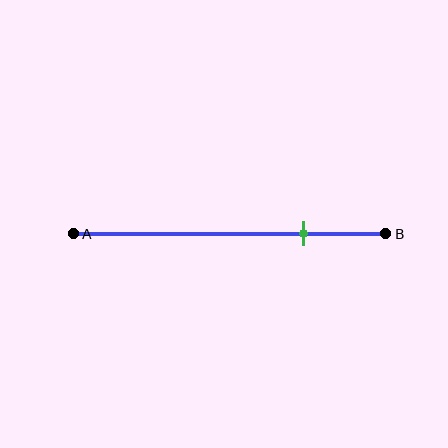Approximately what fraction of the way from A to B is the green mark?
The green mark is approximately 75% of the way from A to B.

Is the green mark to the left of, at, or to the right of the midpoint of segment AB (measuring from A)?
The green mark is to the right of the midpoint of segment AB.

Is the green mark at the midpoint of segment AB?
No, the mark is at about 75% from A, not at the 50% midpoint.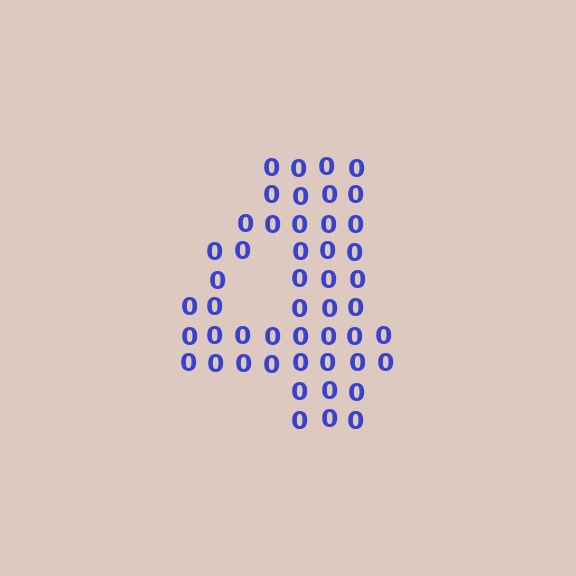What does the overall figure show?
The overall figure shows the digit 4.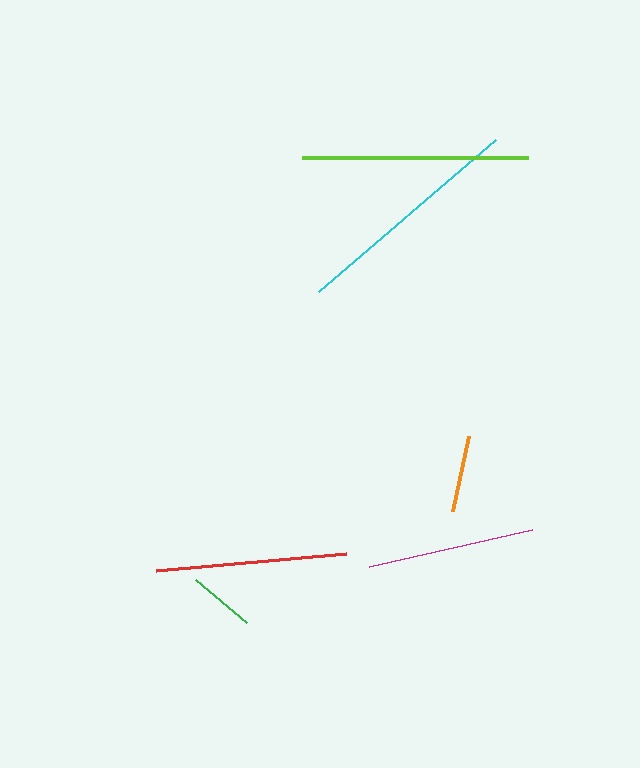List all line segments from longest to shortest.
From longest to shortest: cyan, lime, red, magenta, orange, green.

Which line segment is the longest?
The cyan line is the longest at approximately 234 pixels.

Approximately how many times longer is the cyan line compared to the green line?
The cyan line is approximately 3.5 times the length of the green line.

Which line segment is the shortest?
The green line is the shortest at approximately 67 pixels.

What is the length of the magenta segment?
The magenta segment is approximately 168 pixels long.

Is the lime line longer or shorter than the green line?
The lime line is longer than the green line.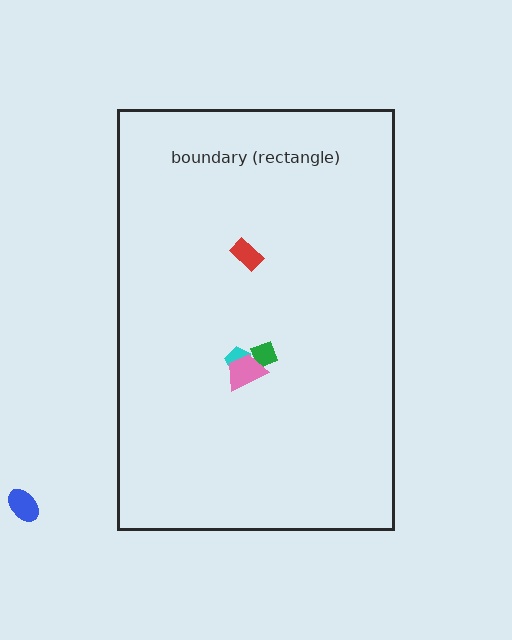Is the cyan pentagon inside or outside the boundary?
Inside.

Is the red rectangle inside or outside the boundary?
Inside.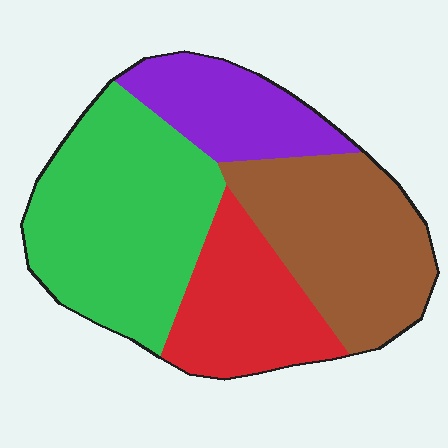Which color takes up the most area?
Green, at roughly 35%.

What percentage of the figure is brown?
Brown covers around 30% of the figure.